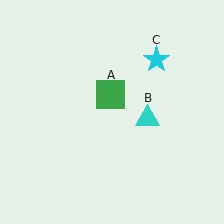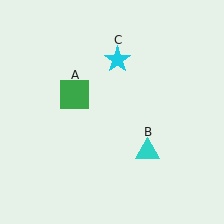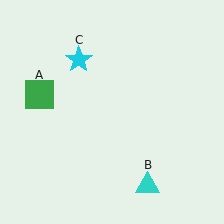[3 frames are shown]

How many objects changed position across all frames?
3 objects changed position: green square (object A), cyan triangle (object B), cyan star (object C).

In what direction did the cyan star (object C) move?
The cyan star (object C) moved left.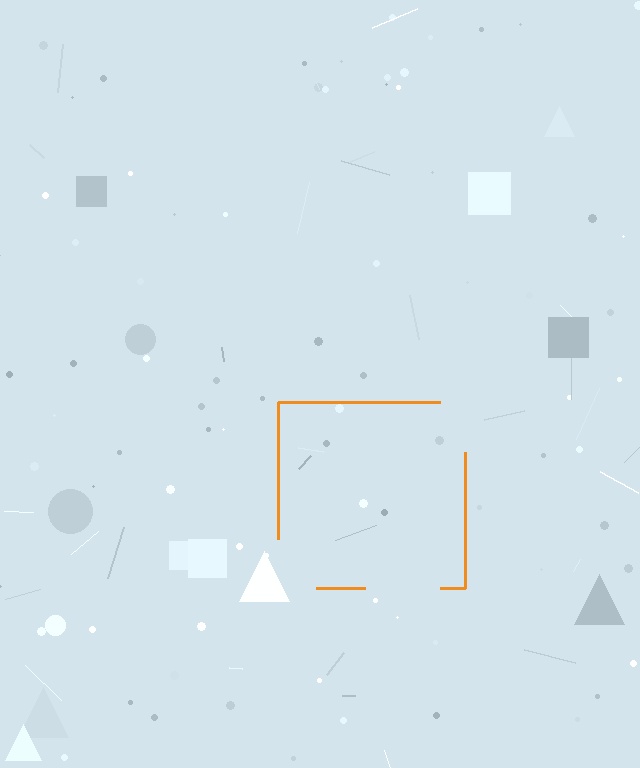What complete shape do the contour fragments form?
The contour fragments form a square.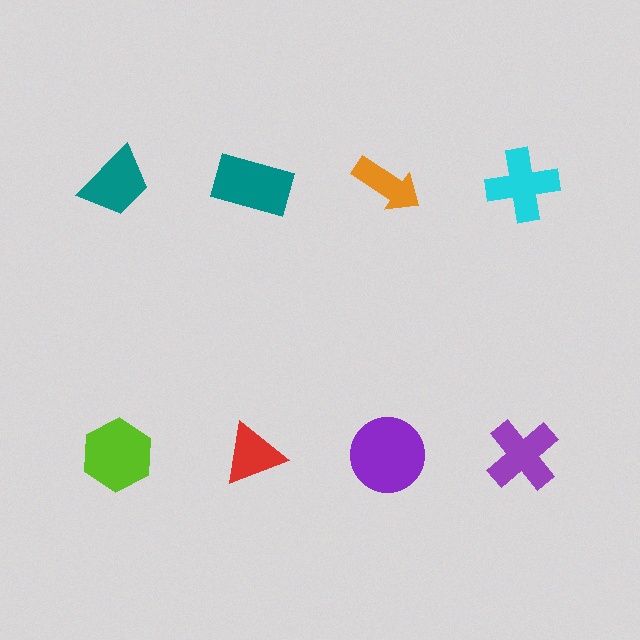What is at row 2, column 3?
A purple circle.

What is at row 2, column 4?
A purple cross.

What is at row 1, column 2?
A teal rectangle.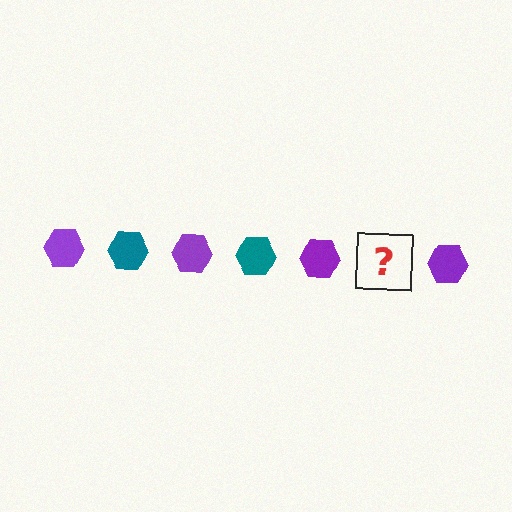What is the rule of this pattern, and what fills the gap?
The rule is that the pattern cycles through purple, teal hexagons. The gap should be filled with a teal hexagon.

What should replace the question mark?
The question mark should be replaced with a teal hexagon.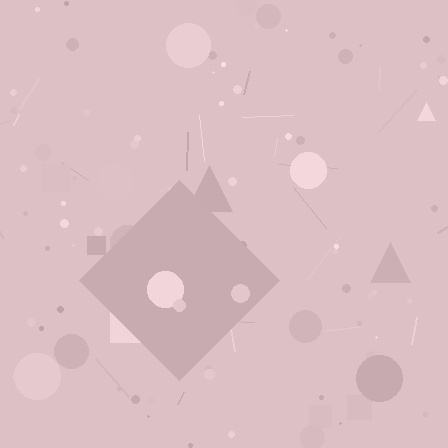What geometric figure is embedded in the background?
A diamond is embedded in the background.